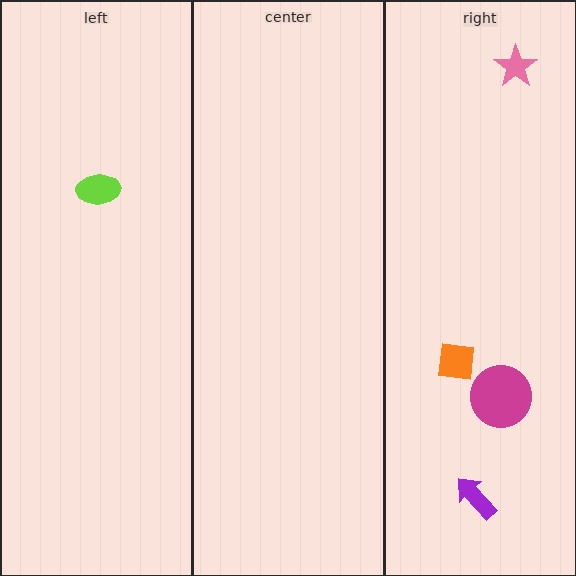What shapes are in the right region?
The pink star, the magenta circle, the purple arrow, the orange square.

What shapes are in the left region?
The lime ellipse.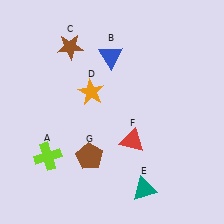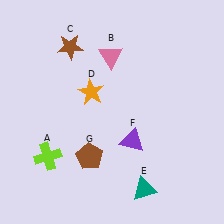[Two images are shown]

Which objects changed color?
B changed from blue to pink. F changed from red to purple.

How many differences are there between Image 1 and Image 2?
There are 2 differences between the two images.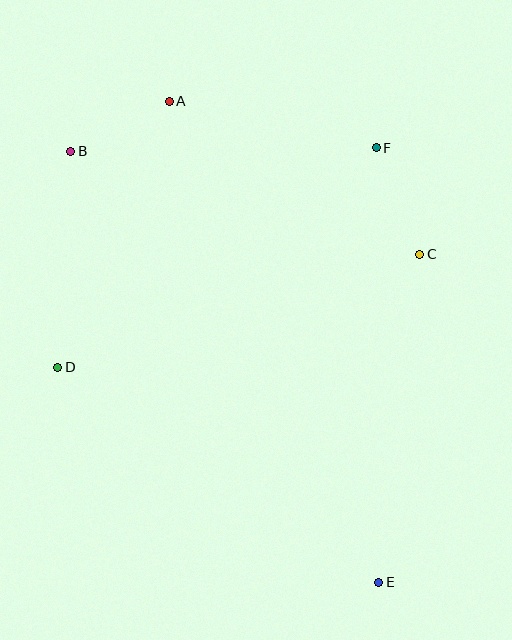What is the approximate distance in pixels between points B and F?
The distance between B and F is approximately 305 pixels.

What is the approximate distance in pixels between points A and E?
The distance between A and E is approximately 524 pixels.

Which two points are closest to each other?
Points A and B are closest to each other.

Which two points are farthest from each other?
Points B and E are farthest from each other.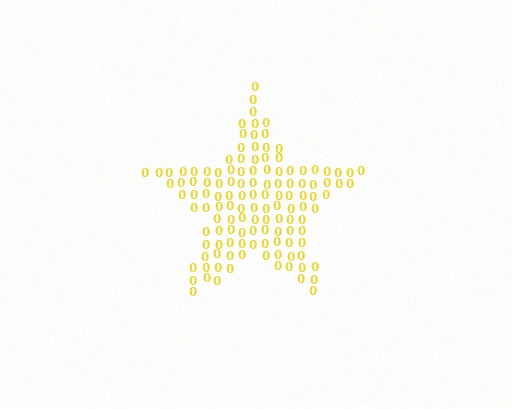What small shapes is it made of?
It is made of small digit 0's.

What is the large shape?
The large shape is a star.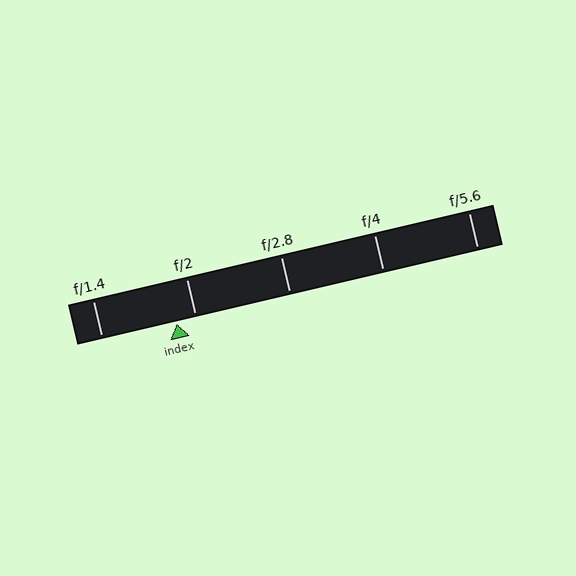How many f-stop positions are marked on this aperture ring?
There are 5 f-stop positions marked.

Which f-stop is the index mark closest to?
The index mark is closest to f/2.